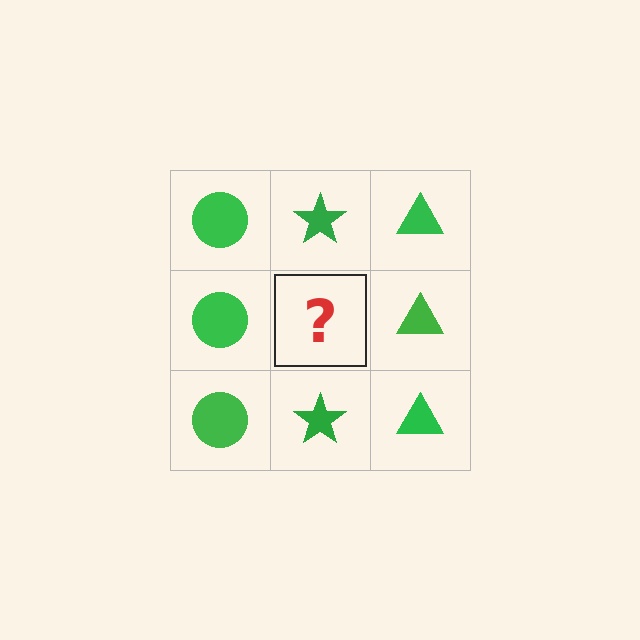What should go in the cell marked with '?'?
The missing cell should contain a green star.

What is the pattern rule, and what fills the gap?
The rule is that each column has a consistent shape. The gap should be filled with a green star.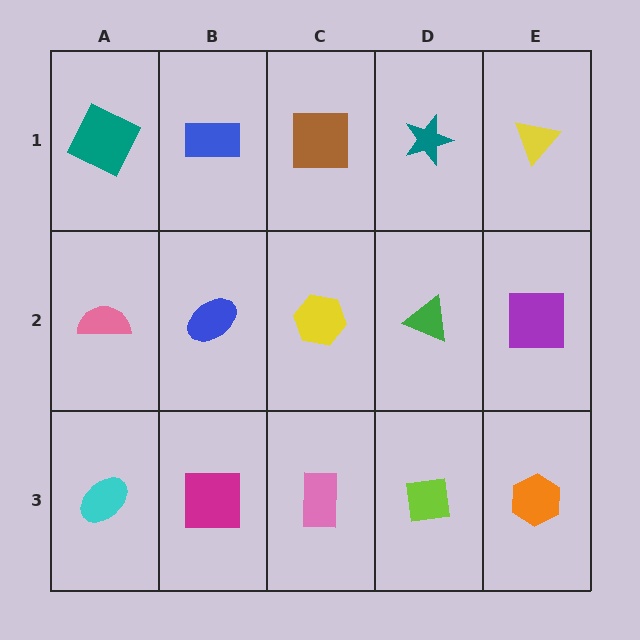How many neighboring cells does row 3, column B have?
3.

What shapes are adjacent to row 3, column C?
A yellow hexagon (row 2, column C), a magenta square (row 3, column B), a lime square (row 3, column D).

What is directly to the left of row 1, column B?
A teal square.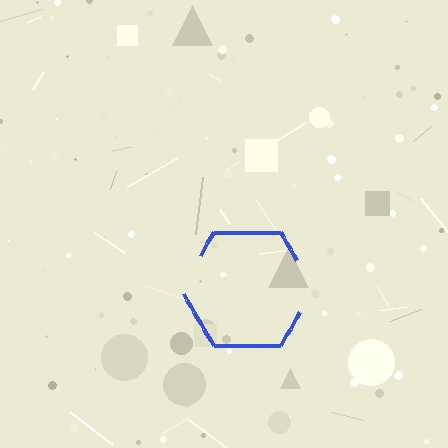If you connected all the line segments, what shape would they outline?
They would outline a hexagon.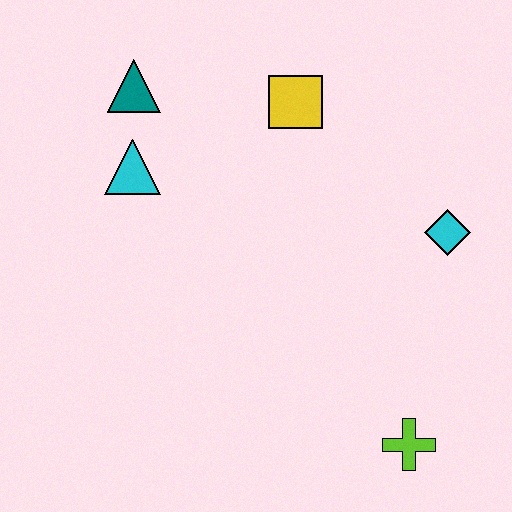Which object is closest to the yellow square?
The teal triangle is closest to the yellow square.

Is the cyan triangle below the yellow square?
Yes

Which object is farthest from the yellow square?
The lime cross is farthest from the yellow square.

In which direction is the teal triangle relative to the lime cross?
The teal triangle is above the lime cross.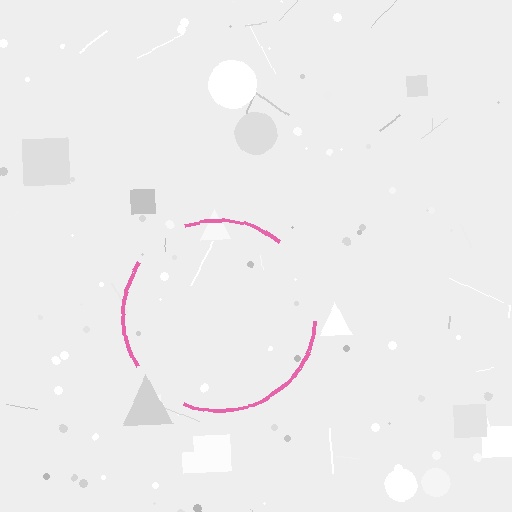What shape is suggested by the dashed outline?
The dashed outline suggests a circle.